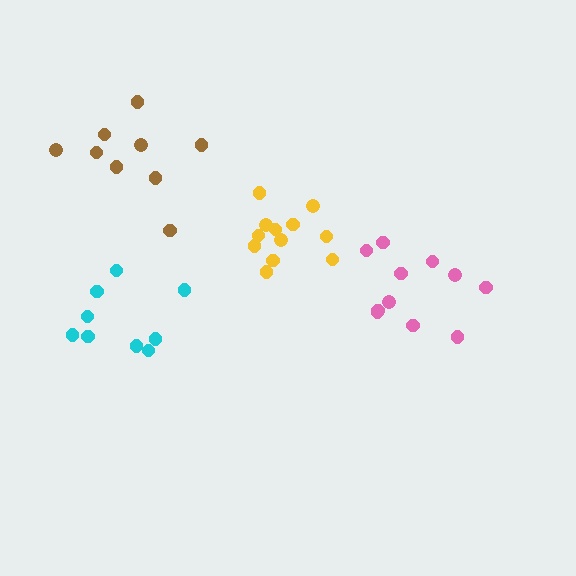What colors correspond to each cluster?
The clusters are colored: brown, pink, cyan, yellow.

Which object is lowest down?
The cyan cluster is bottommost.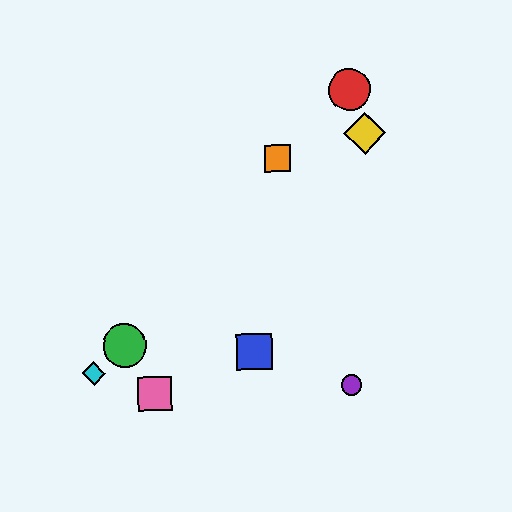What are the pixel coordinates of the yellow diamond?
The yellow diamond is at (365, 133).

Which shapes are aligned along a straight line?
The green circle, the yellow diamond, the cyan diamond are aligned along a straight line.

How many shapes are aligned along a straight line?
3 shapes (the green circle, the yellow diamond, the cyan diamond) are aligned along a straight line.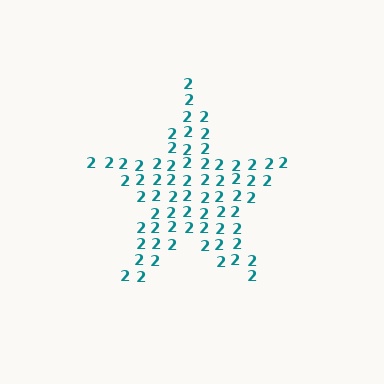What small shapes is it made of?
It is made of small digit 2's.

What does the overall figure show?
The overall figure shows a star.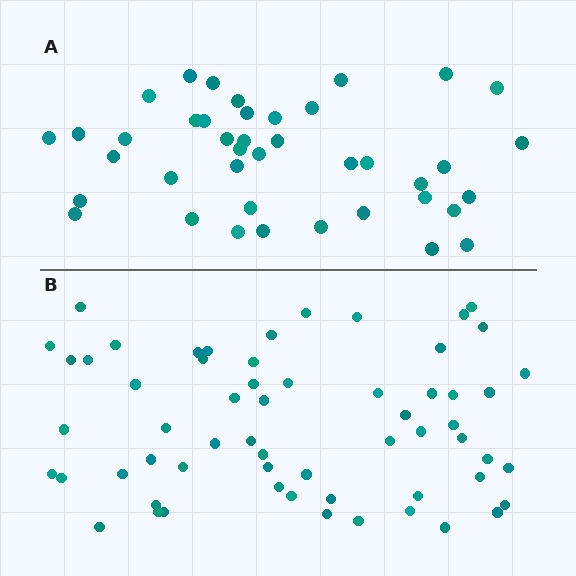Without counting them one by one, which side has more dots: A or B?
Region B (the bottom region) has more dots.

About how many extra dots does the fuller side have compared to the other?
Region B has approximately 20 more dots than region A.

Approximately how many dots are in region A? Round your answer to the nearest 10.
About 40 dots. (The exact count is 41, which rounds to 40.)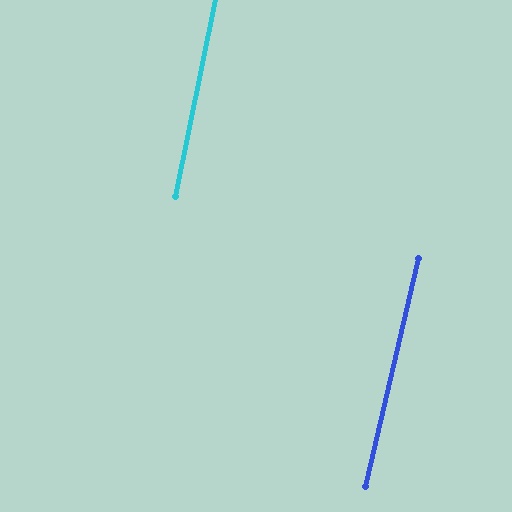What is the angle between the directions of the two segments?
Approximately 2 degrees.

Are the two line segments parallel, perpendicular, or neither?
Parallel — their directions differ by only 1.7°.